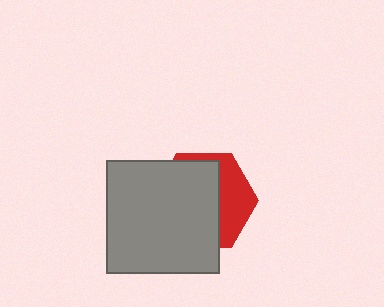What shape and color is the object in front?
The object in front is a gray square.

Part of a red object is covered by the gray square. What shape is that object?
It is a hexagon.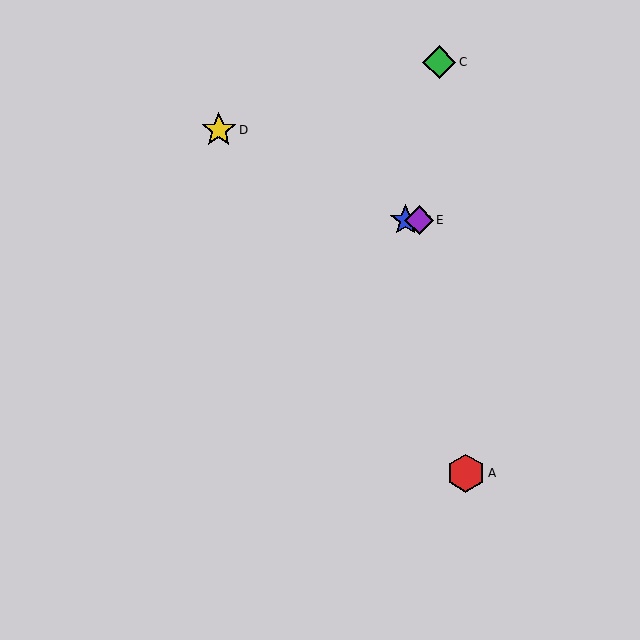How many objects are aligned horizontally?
2 objects (B, E) are aligned horizontally.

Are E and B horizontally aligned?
Yes, both are at y≈220.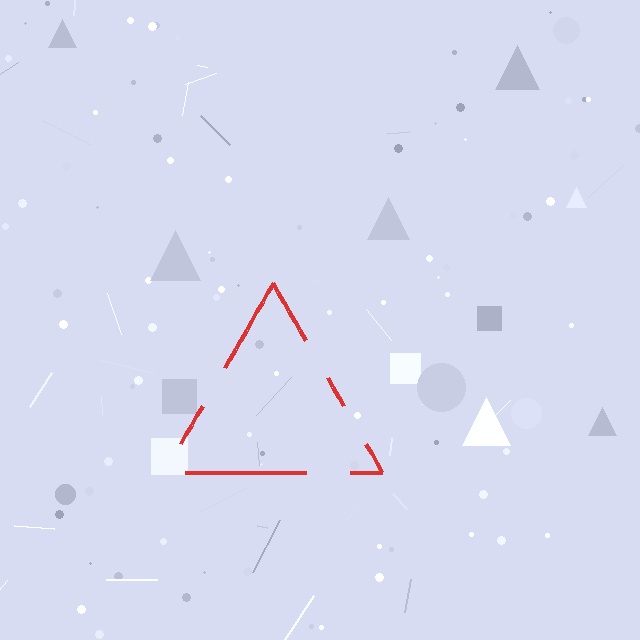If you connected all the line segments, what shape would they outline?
They would outline a triangle.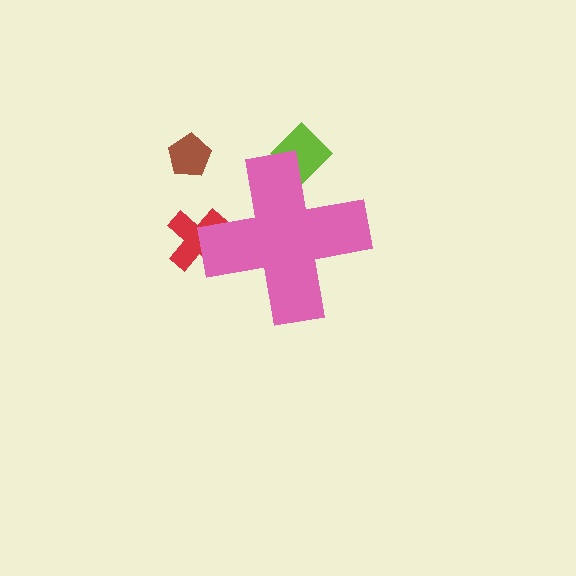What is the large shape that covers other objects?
A pink cross.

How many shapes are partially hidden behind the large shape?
2 shapes are partially hidden.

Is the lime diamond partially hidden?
Yes, the lime diamond is partially hidden behind the pink cross.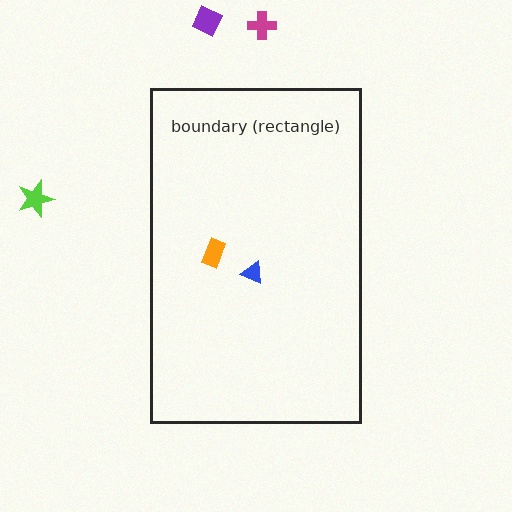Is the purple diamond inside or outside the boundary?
Outside.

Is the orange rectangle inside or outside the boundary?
Inside.